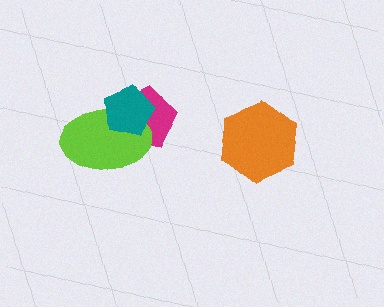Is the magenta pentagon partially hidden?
Yes, it is partially covered by another shape.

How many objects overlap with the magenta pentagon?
2 objects overlap with the magenta pentagon.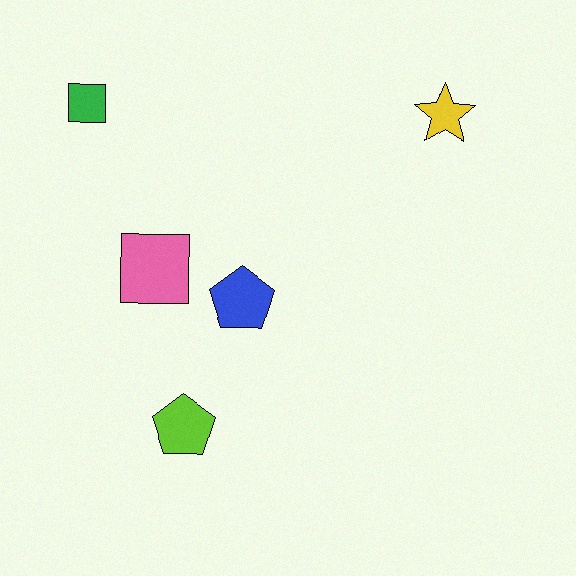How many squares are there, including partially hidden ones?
There are 2 squares.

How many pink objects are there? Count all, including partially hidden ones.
There is 1 pink object.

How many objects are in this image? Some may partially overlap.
There are 5 objects.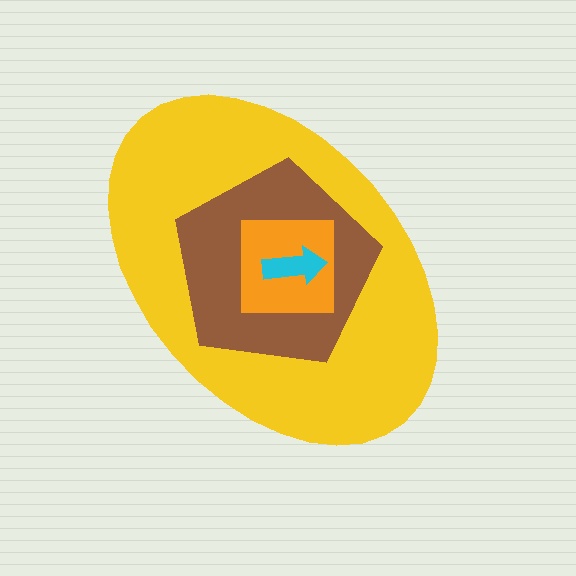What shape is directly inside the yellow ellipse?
The brown pentagon.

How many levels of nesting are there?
4.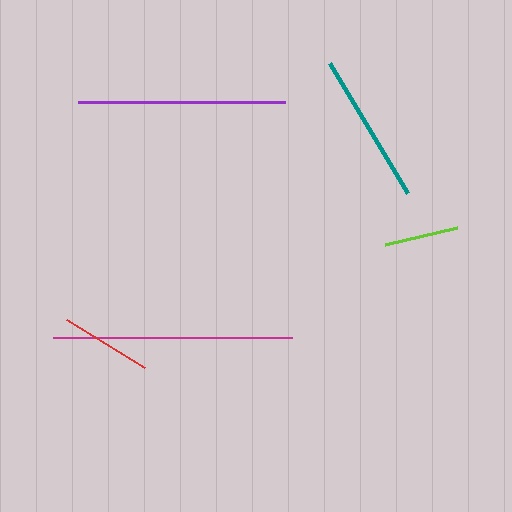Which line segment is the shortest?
The lime line is the shortest at approximately 74 pixels.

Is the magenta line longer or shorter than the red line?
The magenta line is longer than the red line.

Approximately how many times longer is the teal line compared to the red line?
The teal line is approximately 1.6 times the length of the red line.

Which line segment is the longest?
The magenta line is the longest at approximately 239 pixels.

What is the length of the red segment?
The red segment is approximately 92 pixels long.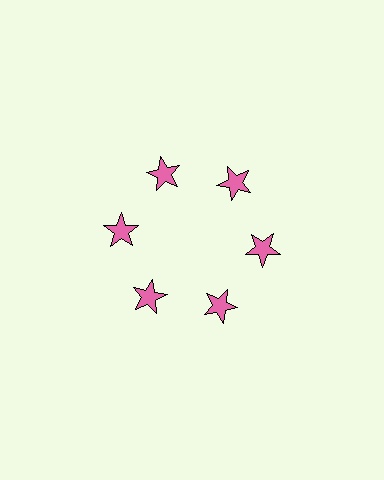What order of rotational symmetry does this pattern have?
This pattern has 6-fold rotational symmetry.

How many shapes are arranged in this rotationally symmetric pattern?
There are 6 shapes, arranged in 6 groups of 1.